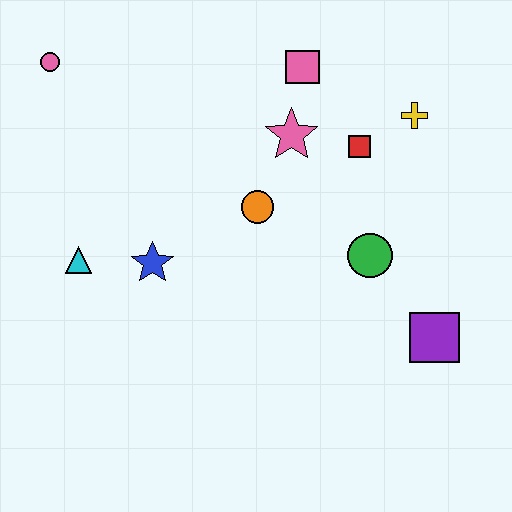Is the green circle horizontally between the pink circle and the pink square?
No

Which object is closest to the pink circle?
The cyan triangle is closest to the pink circle.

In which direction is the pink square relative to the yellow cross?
The pink square is to the left of the yellow cross.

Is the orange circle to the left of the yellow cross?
Yes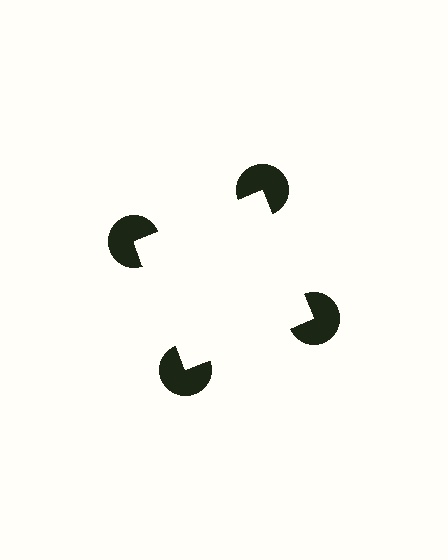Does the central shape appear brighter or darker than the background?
It typically appears slightly brighter than the background, even though no actual brightness change is drawn.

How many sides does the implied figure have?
4 sides.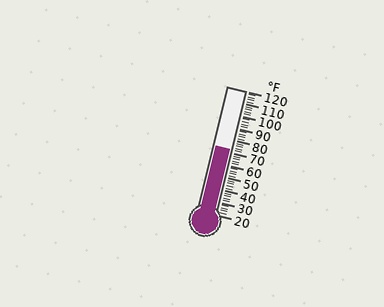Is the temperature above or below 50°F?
The temperature is above 50°F.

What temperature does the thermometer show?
The thermometer shows approximately 72°F.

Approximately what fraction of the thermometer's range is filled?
The thermometer is filled to approximately 50% of its range.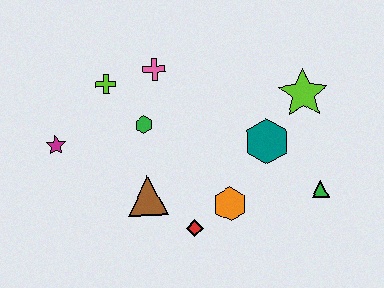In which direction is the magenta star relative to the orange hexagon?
The magenta star is to the left of the orange hexagon.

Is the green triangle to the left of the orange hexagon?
No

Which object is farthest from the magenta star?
The green triangle is farthest from the magenta star.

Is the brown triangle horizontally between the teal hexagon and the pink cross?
No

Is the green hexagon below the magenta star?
No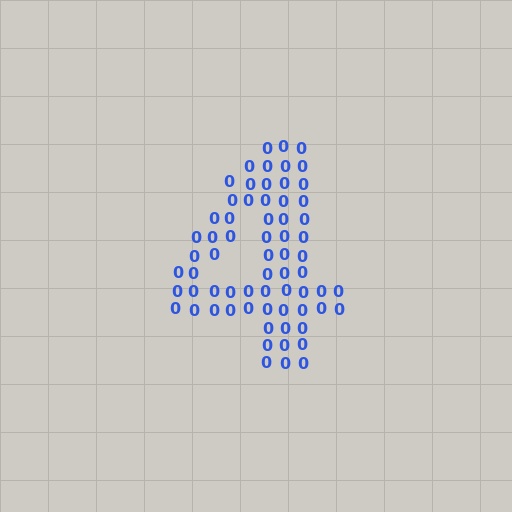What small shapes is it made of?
It is made of small digit 0's.